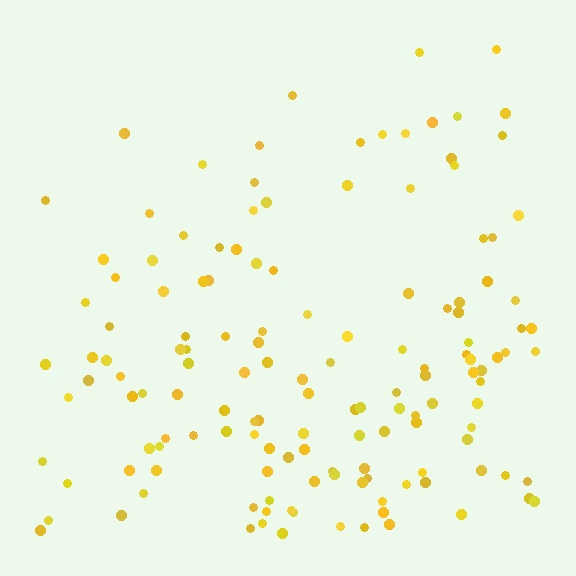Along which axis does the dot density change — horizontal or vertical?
Vertical.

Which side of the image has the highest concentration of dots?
The bottom.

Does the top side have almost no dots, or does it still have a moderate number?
Still a moderate number, just noticeably fewer than the bottom.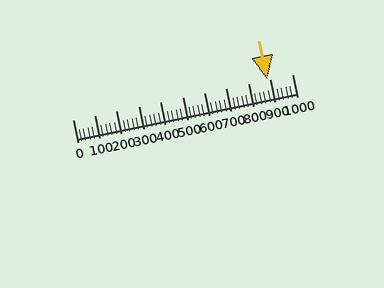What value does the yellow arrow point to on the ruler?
The yellow arrow points to approximately 884.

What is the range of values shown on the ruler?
The ruler shows values from 0 to 1000.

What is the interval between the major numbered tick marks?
The major tick marks are spaced 100 units apart.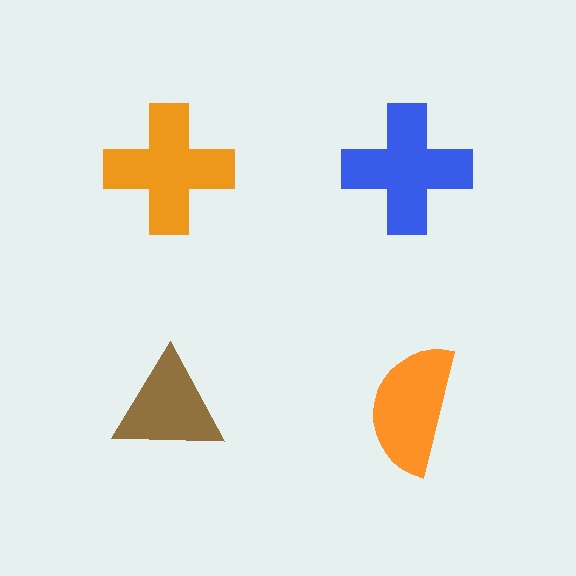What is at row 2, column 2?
An orange semicircle.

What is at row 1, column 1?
An orange cross.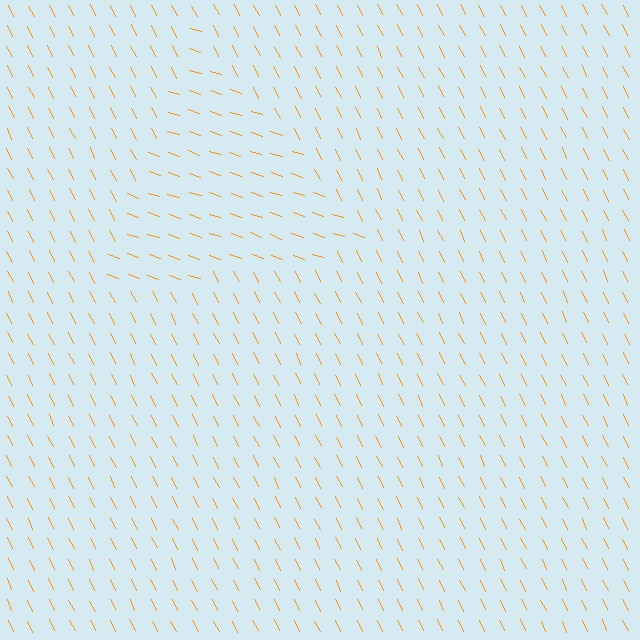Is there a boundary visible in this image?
Yes, there is a texture boundary formed by a change in line orientation.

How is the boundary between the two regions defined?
The boundary is defined purely by a change in line orientation (approximately 45 degrees difference). All lines are the same color and thickness.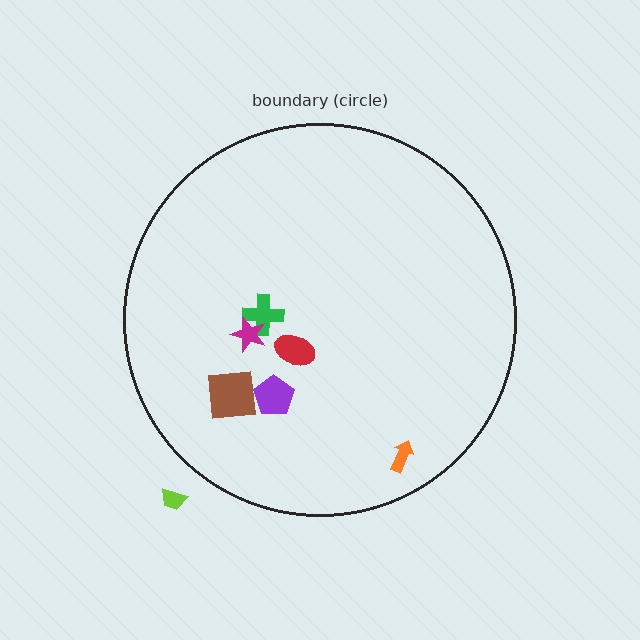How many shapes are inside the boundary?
6 inside, 1 outside.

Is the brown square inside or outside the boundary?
Inside.